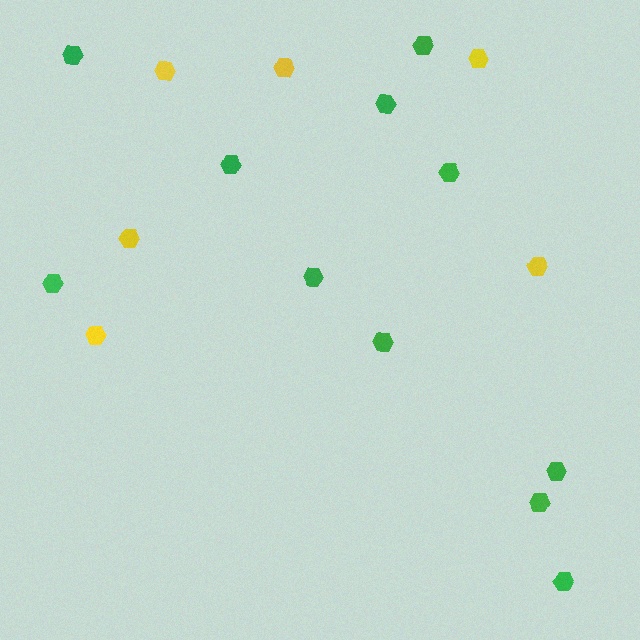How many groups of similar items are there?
There are 2 groups: one group of green hexagons (11) and one group of yellow hexagons (6).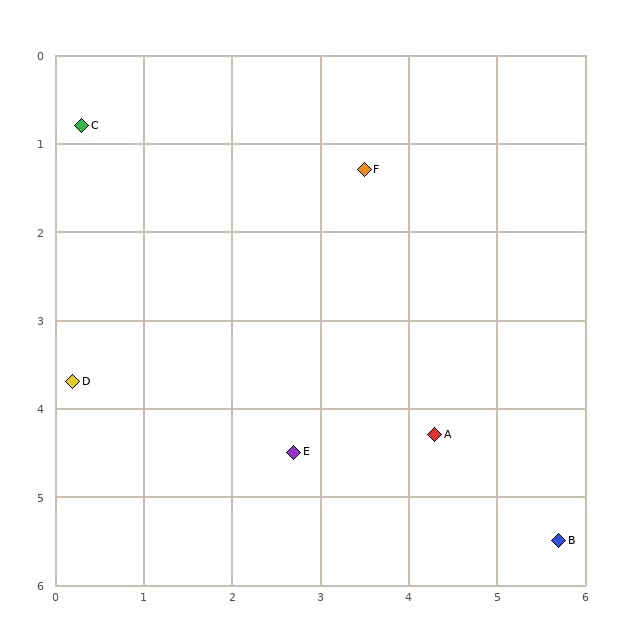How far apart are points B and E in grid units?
Points B and E are about 3.2 grid units apart.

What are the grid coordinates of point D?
Point D is at approximately (0.2, 3.7).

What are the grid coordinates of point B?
Point B is at approximately (5.7, 5.5).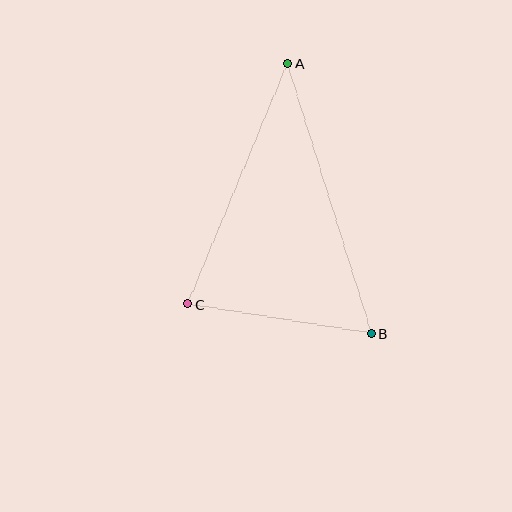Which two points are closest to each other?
Points B and C are closest to each other.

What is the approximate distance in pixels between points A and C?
The distance between A and C is approximately 261 pixels.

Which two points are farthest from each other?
Points A and B are farthest from each other.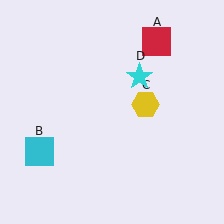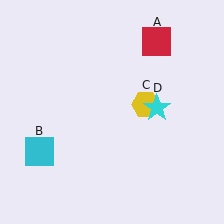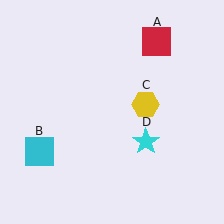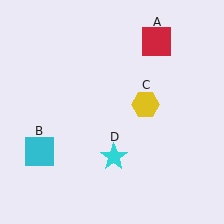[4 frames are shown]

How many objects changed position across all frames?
1 object changed position: cyan star (object D).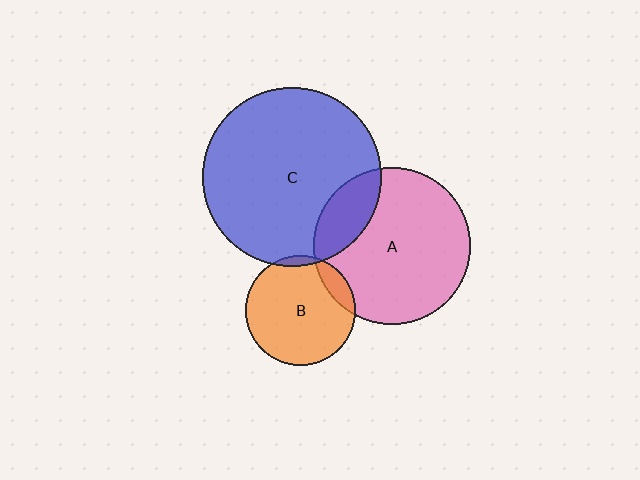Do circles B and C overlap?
Yes.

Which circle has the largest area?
Circle C (blue).